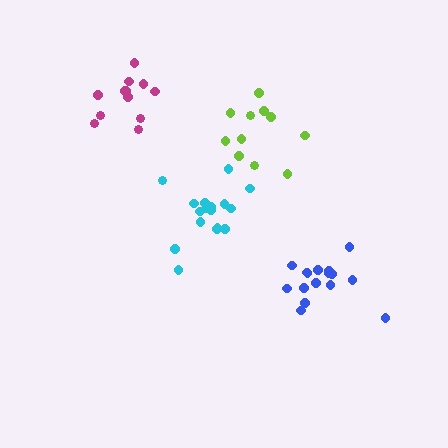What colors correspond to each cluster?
The clusters are colored: cyan, lime, magenta, blue.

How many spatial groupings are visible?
There are 4 spatial groupings.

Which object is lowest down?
The blue cluster is bottommost.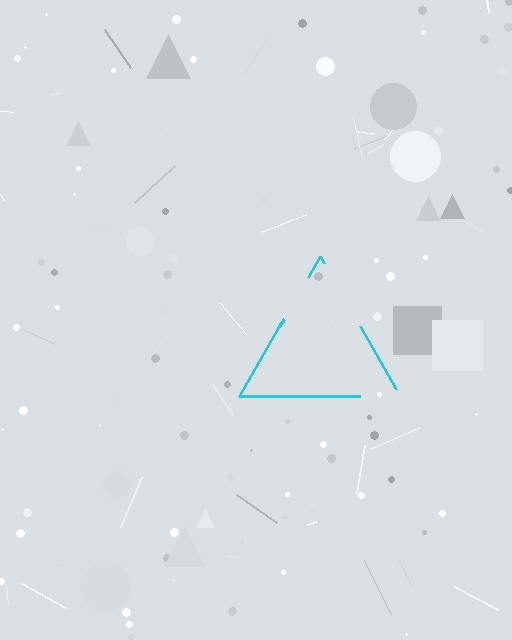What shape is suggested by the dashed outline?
The dashed outline suggests a triangle.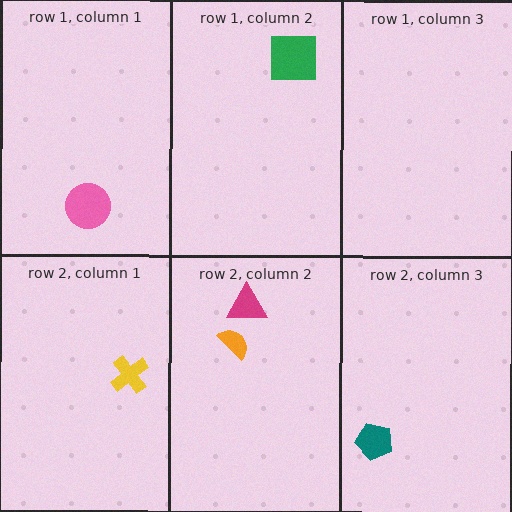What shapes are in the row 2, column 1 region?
The yellow cross.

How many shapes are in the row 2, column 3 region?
1.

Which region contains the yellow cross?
The row 2, column 1 region.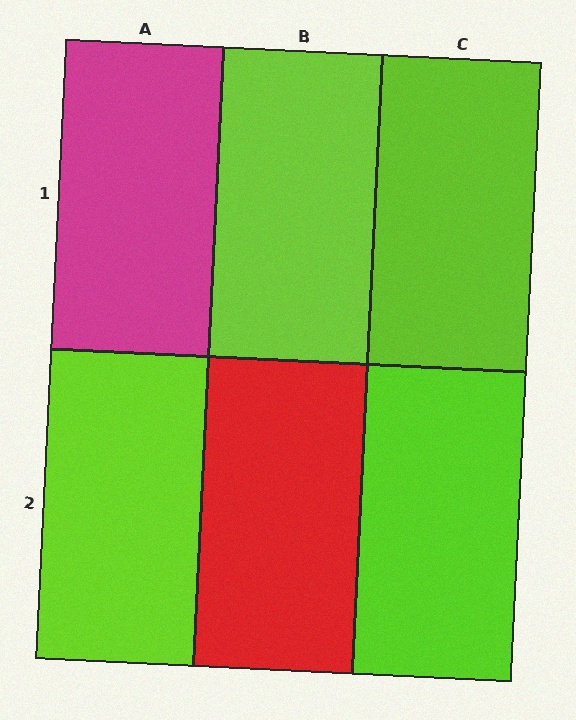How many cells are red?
1 cell is red.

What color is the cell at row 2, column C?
Lime.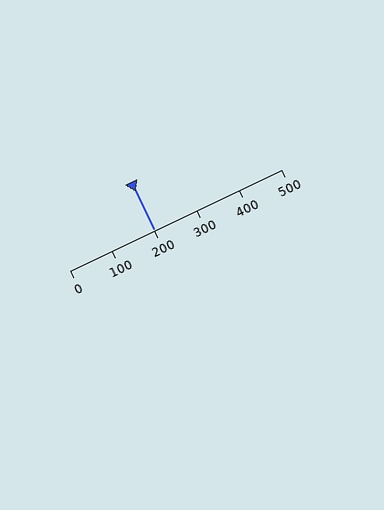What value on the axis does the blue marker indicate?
The marker indicates approximately 200.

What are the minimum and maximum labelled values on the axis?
The axis runs from 0 to 500.